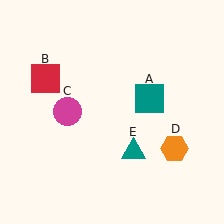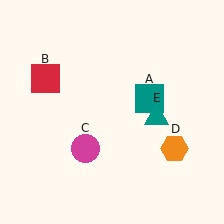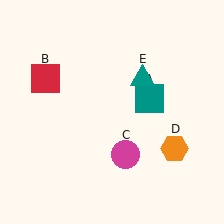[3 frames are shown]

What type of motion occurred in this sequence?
The magenta circle (object C), teal triangle (object E) rotated counterclockwise around the center of the scene.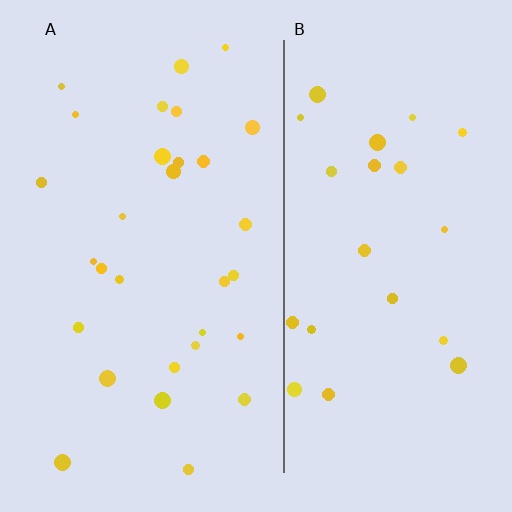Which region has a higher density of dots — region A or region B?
A (the left).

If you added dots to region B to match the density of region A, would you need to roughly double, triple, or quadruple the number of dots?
Approximately double.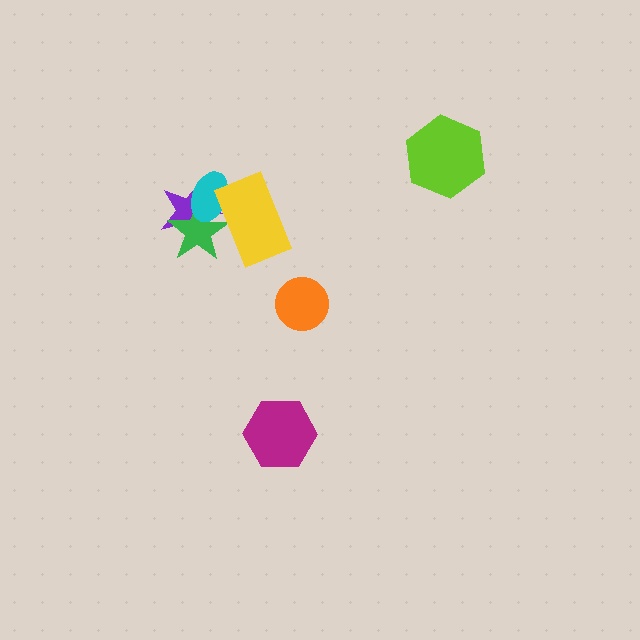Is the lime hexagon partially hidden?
No, no other shape covers it.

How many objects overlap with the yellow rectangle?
3 objects overlap with the yellow rectangle.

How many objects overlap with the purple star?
3 objects overlap with the purple star.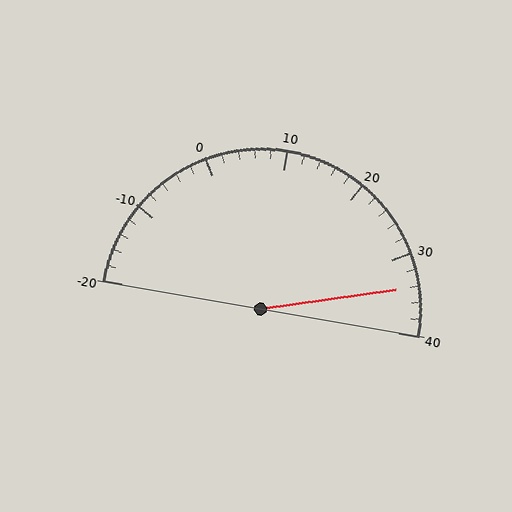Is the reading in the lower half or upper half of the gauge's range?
The reading is in the upper half of the range (-20 to 40).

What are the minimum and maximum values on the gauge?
The gauge ranges from -20 to 40.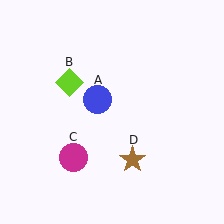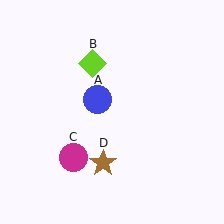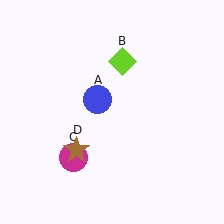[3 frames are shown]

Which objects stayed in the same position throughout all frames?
Blue circle (object A) and magenta circle (object C) remained stationary.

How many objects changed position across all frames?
2 objects changed position: lime diamond (object B), brown star (object D).